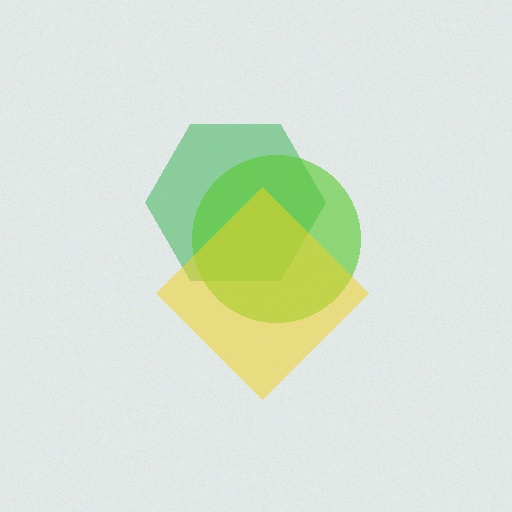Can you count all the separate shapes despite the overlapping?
Yes, there are 3 separate shapes.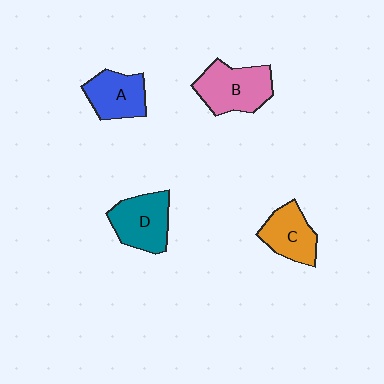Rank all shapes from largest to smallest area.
From largest to smallest: B (pink), D (teal), A (blue), C (orange).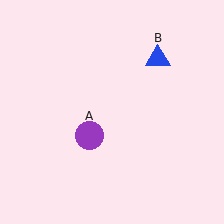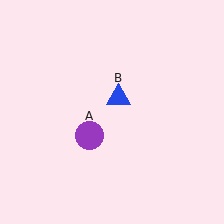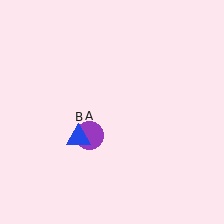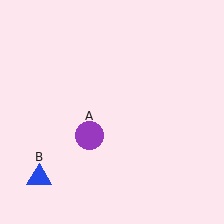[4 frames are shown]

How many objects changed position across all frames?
1 object changed position: blue triangle (object B).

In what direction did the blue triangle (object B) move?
The blue triangle (object B) moved down and to the left.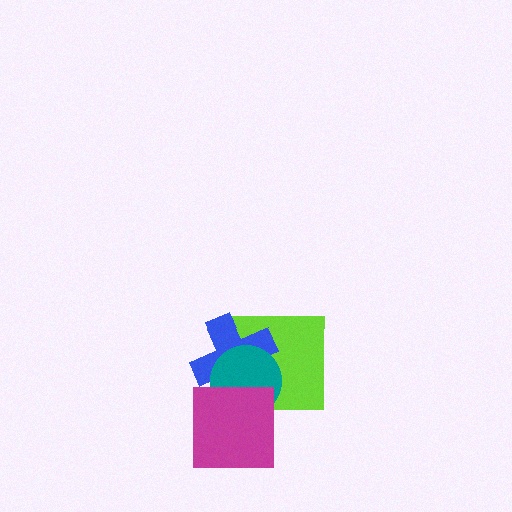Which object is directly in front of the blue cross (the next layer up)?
The teal circle is directly in front of the blue cross.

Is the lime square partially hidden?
Yes, it is partially covered by another shape.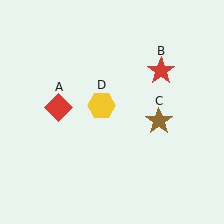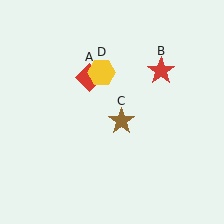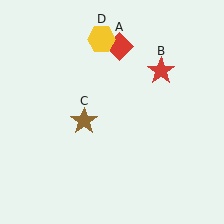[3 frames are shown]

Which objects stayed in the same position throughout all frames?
Red star (object B) remained stationary.